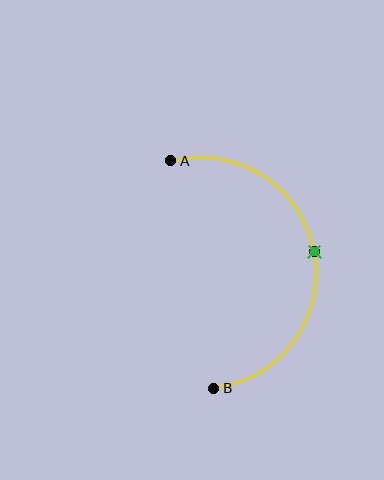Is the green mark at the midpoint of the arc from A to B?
Yes. The green mark lies on the arc at equal arc-length from both A and B — it is the arc midpoint.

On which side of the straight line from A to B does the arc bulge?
The arc bulges to the right of the straight line connecting A and B.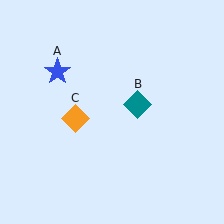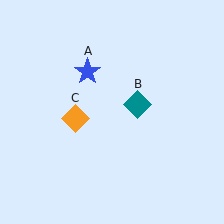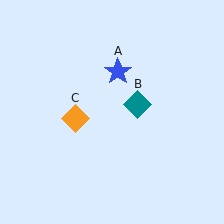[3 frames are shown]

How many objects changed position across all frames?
1 object changed position: blue star (object A).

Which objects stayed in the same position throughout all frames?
Teal diamond (object B) and orange diamond (object C) remained stationary.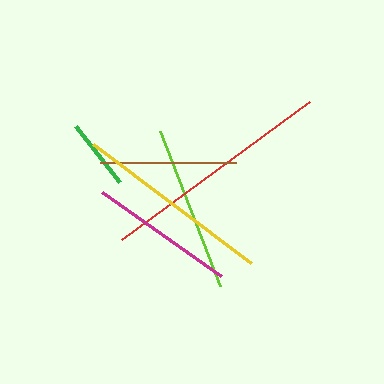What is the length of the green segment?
The green segment is approximately 71 pixels long.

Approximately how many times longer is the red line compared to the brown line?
The red line is approximately 1.7 times the length of the brown line.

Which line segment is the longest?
The red line is the longest at approximately 233 pixels.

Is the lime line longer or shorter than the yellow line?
The yellow line is longer than the lime line.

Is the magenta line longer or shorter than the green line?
The magenta line is longer than the green line.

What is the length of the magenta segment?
The magenta segment is approximately 146 pixels long.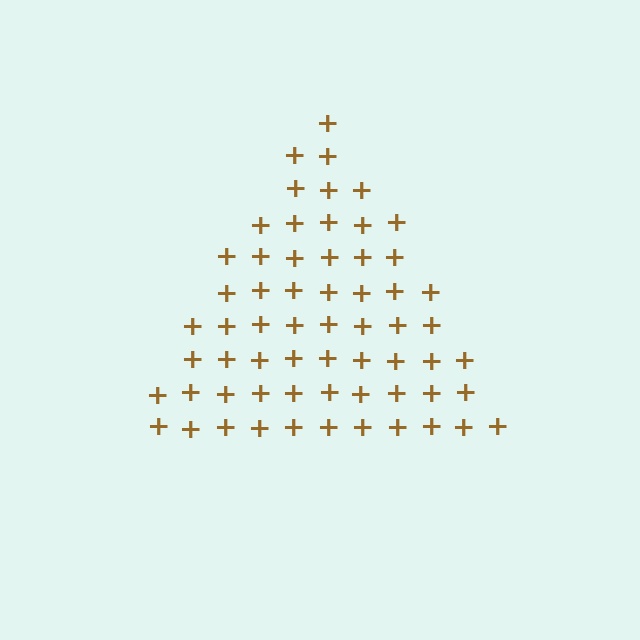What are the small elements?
The small elements are plus signs.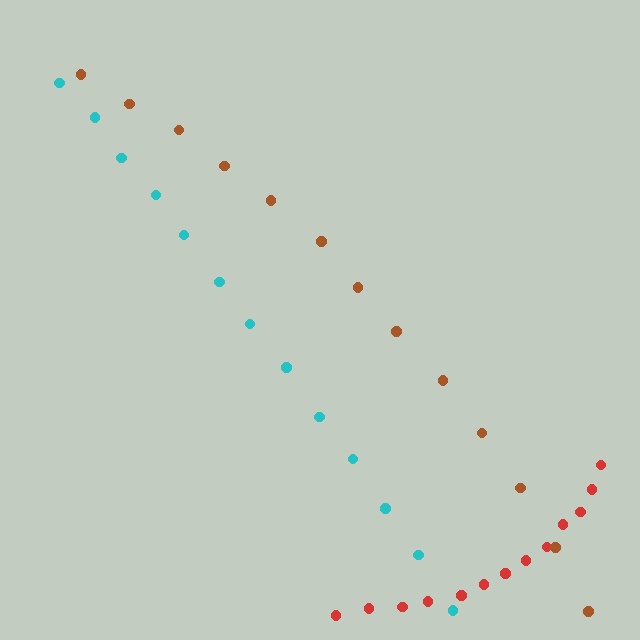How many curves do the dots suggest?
There are 3 distinct paths.